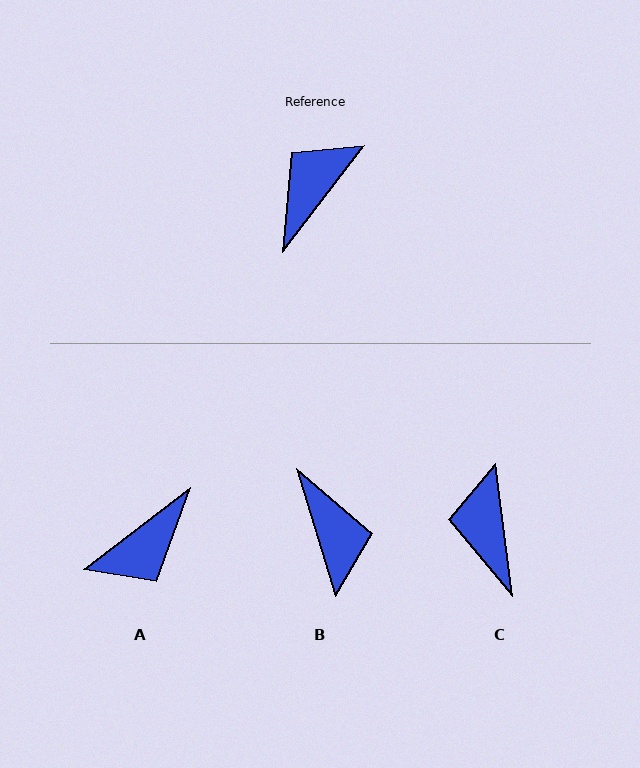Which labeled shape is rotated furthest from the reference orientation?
A, about 165 degrees away.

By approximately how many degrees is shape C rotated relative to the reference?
Approximately 45 degrees counter-clockwise.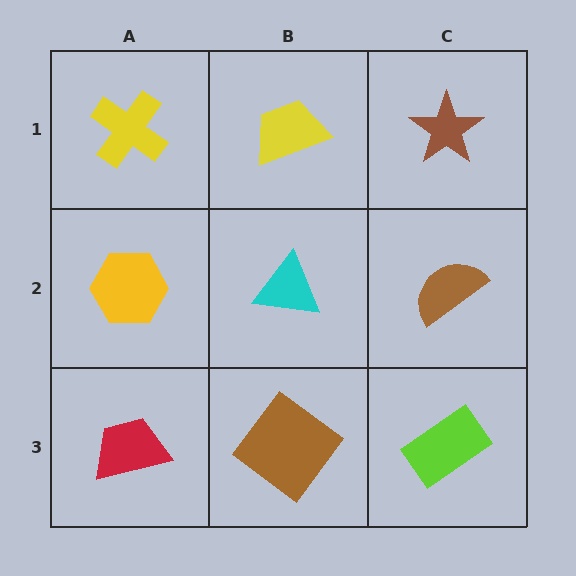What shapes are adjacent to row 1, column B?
A cyan triangle (row 2, column B), a yellow cross (row 1, column A), a brown star (row 1, column C).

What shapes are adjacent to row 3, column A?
A yellow hexagon (row 2, column A), a brown diamond (row 3, column B).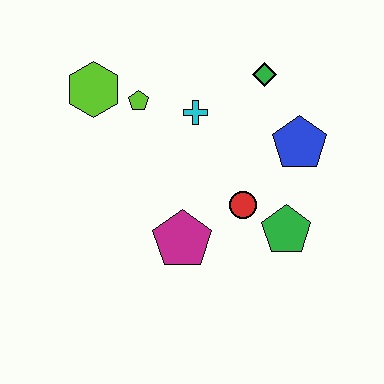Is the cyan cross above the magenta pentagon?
Yes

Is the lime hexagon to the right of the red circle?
No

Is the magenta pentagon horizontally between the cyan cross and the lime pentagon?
Yes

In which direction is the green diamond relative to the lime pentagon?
The green diamond is to the right of the lime pentagon.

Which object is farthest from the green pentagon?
The lime hexagon is farthest from the green pentagon.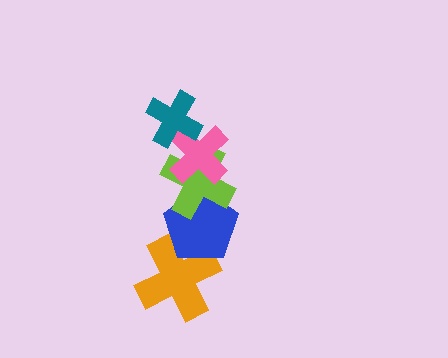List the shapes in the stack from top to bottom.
From top to bottom: the teal cross, the pink cross, the lime cross, the blue pentagon, the orange cross.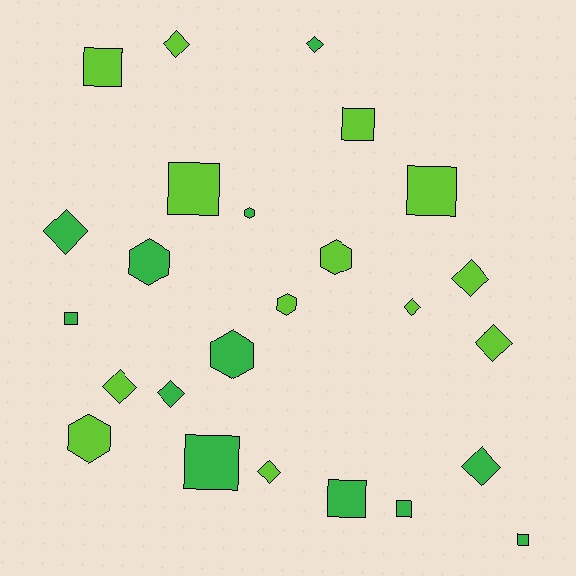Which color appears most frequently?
Lime, with 13 objects.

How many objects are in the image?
There are 25 objects.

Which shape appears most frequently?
Diamond, with 10 objects.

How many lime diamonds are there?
There are 6 lime diamonds.